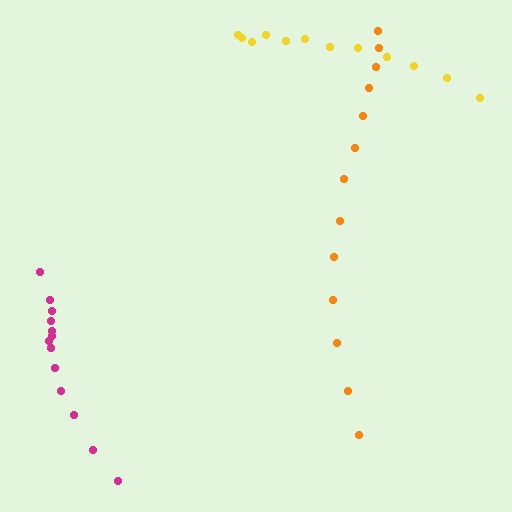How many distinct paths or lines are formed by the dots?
There are 3 distinct paths.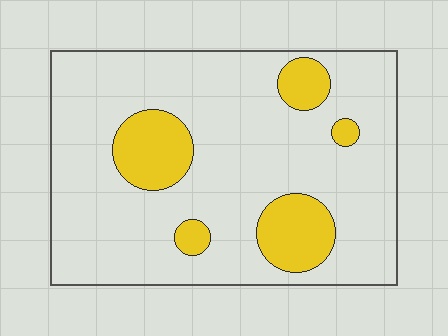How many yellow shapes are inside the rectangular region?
5.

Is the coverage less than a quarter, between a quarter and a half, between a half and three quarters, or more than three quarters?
Less than a quarter.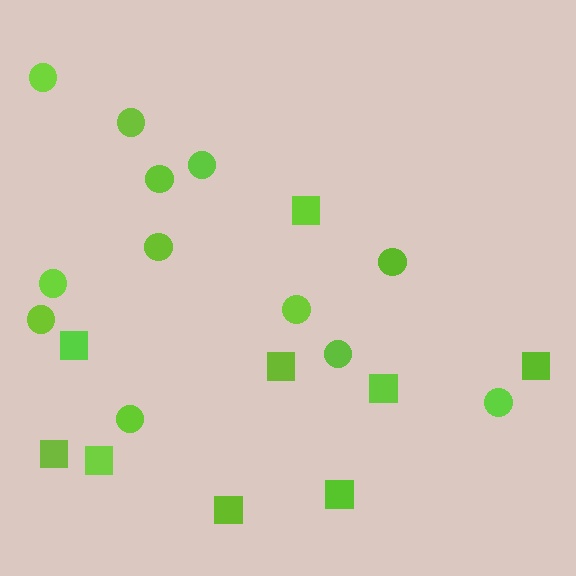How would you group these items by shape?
There are 2 groups: one group of squares (9) and one group of circles (12).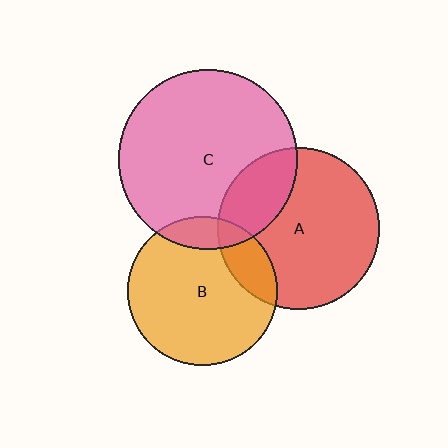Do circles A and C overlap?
Yes.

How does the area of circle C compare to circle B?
Approximately 1.4 times.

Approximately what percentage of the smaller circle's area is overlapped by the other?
Approximately 25%.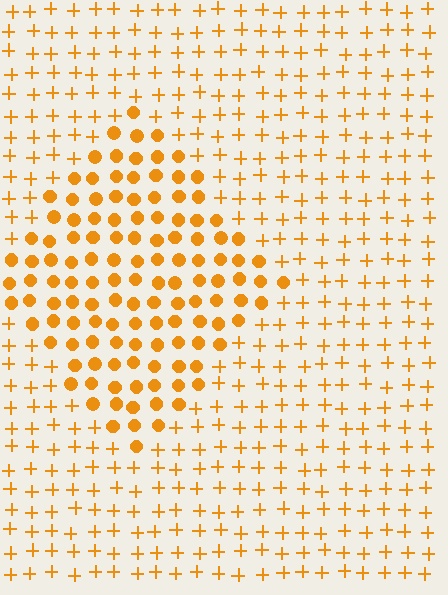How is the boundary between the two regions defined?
The boundary is defined by a change in element shape: circles inside vs. plus signs outside. All elements share the same color and spacing.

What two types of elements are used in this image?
The image uses circles inside the diamond region and plus signs outside it.